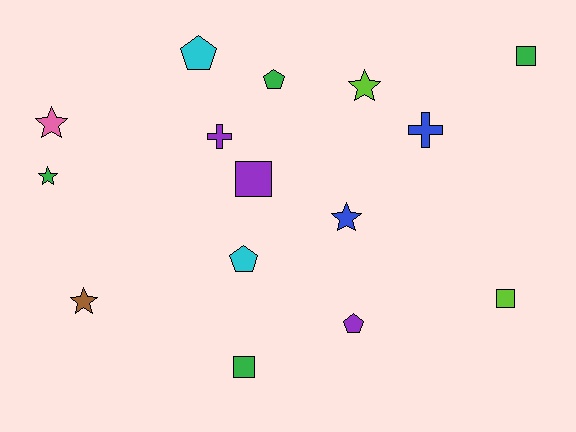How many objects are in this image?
There are 15 objects.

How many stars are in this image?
There are 5 stars.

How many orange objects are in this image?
There are no orange objects.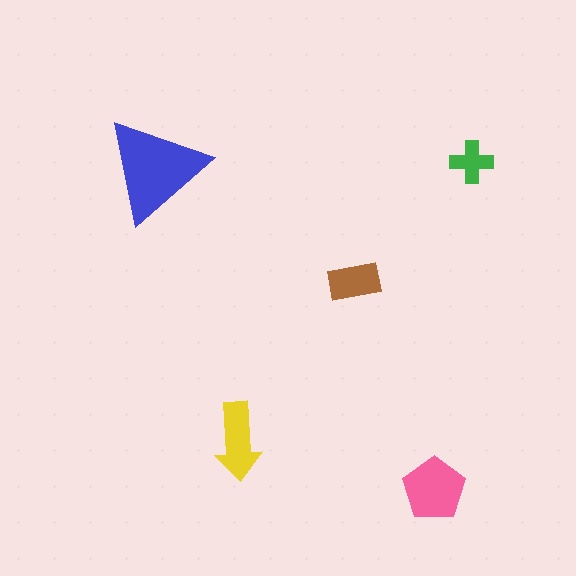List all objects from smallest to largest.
The green cross, the brown rectangle, the yellow arrow, the pink pentagon, the blue triangle.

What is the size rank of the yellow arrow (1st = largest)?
3rd.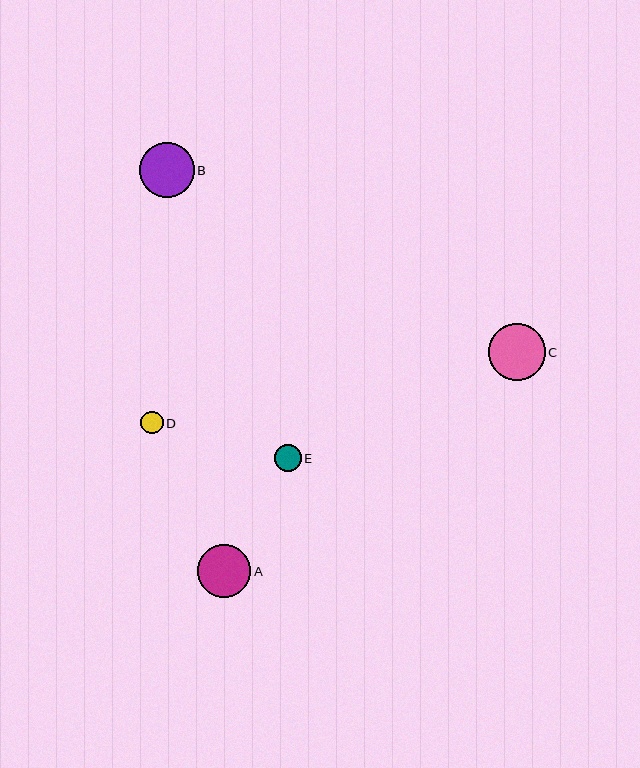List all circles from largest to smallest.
From largest to smallest: C, B, A, E, D.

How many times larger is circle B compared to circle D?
Circle B is approximately 2.4 times the size of circle D.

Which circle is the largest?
Circle C is the largest with a size of approximately 57 pixels.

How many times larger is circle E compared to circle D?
Circle E is approximately 1.2 times the size of circle D.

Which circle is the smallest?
Circle D is the smallest with a size of approximately 23 pixels.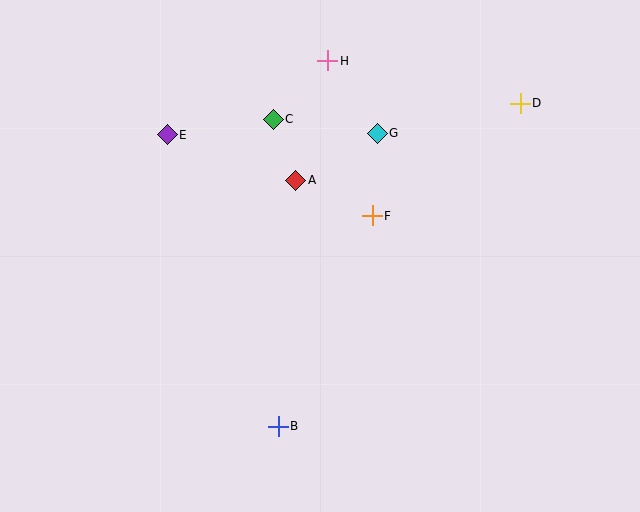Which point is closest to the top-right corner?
Point D is closest to the top-right corner.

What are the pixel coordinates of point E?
Point E is at (167, 135).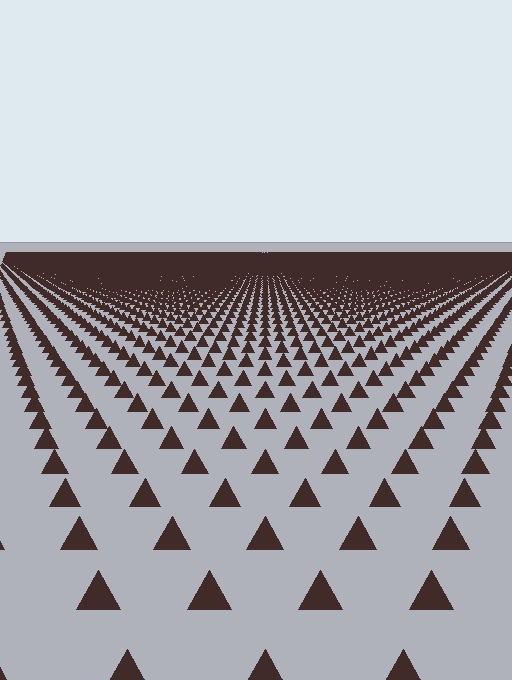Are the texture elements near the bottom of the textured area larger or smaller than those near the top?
Larger. Near the bottom, elements are closer to the viewer and appear at a bigger on-screen size.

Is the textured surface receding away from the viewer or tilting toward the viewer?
The surface is receding away from the viewer. Texture elements get smaller and denser toward the top.